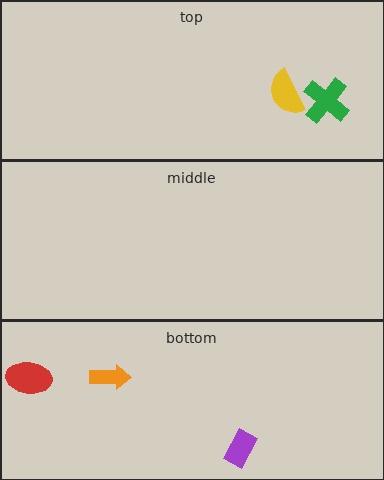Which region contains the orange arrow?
The bottom region.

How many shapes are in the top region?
2.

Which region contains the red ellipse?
The bottom region.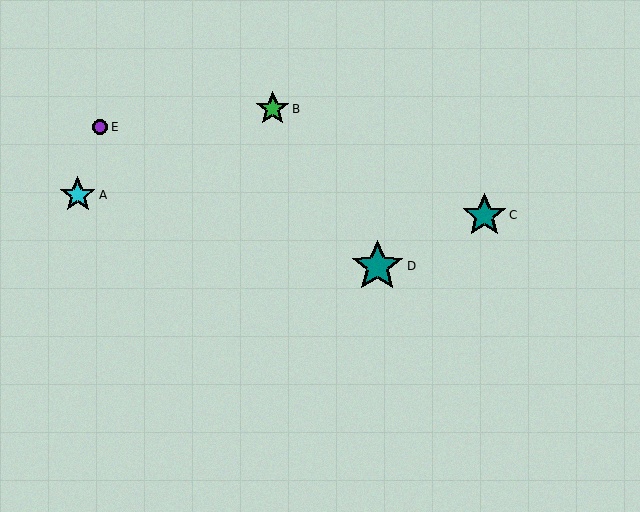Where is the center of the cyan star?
The center of the cyan star is at (78, 195).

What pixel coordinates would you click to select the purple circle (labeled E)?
Click at (100, 127) to select the purple circle E.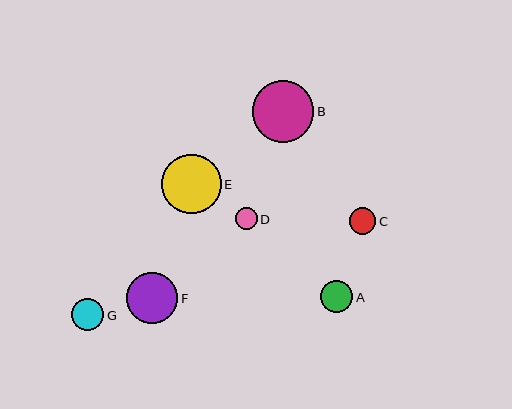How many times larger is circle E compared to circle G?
Circle E is approximately 1.8 times the size of circle G.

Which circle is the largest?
Circle B is the largest with a size of approximately 61 pixels.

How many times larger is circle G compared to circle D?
Circle G is approximately 1.5 times the size of circle D.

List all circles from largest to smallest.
From largest to smallest: B, E, F, G, A, C, D.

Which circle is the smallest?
Circle D is the smallest with a size of approximately 22 pixels.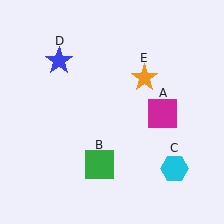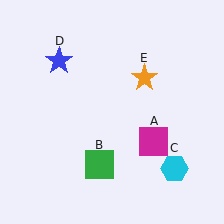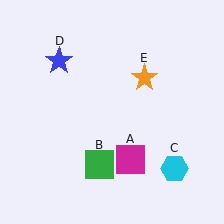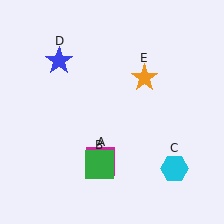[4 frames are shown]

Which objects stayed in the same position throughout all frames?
Green square (object B) and cyan hexagon (object C) and blue star (object D) and orange star (object E) remained stationary.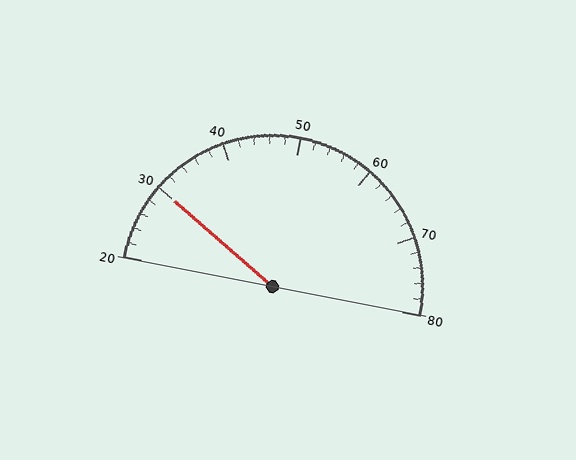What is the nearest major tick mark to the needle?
The nearest major tick mark is 30.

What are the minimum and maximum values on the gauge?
The gauge ranges from 20 to 80.